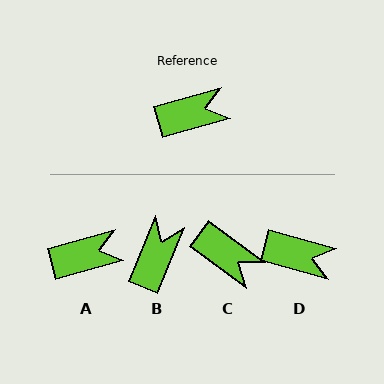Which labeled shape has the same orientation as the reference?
A.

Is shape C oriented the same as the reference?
No, it is off by about 52 degrees.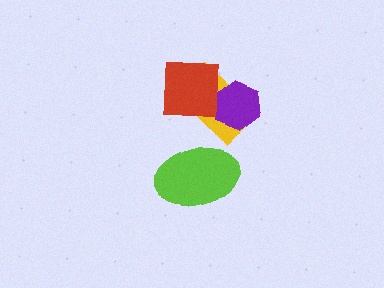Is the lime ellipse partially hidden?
No, no other shape covers it.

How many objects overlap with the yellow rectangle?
2 objects overlap with the yellow rectangle.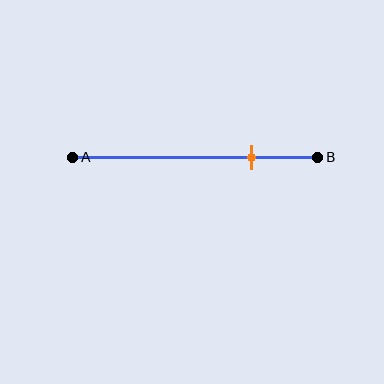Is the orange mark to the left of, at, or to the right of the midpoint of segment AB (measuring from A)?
The orange mark is to the right of the midpoint of segment AB.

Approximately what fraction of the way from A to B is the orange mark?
The orange mark is approximately 75% of the way from A to B.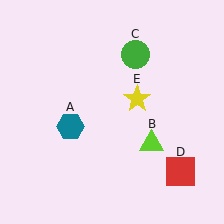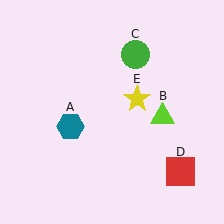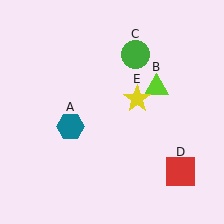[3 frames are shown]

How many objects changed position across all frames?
1 object changed position: lime triangle (object B).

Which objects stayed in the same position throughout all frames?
Teal hexagon (object A) and green circle (object C) and red square (object D) and yellow star (object E) remained stationary.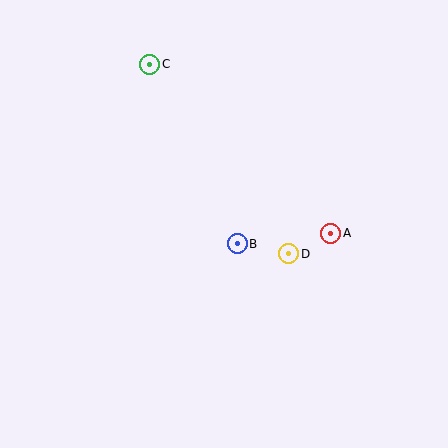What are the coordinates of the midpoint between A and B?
The midpoint between A and B is at (284, 239).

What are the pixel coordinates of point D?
Point D is at (289, 254).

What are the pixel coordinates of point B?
Point B is at (237, 244).